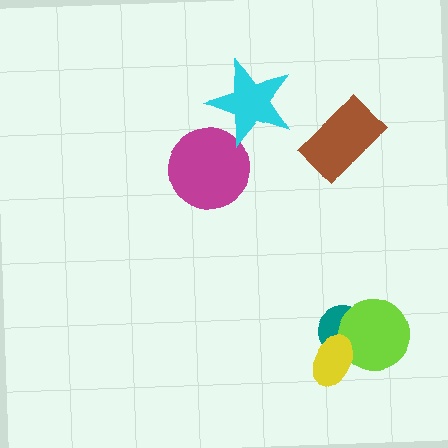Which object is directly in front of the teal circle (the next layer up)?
The lime circle is directly in front of the teal circle.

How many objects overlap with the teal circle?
2 objects overlap with the teal circle.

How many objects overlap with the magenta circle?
1 object overlaps with the magenta circle.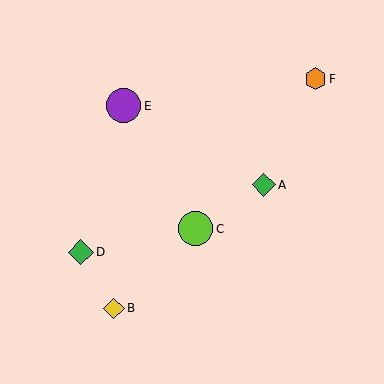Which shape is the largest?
The purple circle (labeled E) is the largest.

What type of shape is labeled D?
Shape D is a green diamond.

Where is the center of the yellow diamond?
The center of the yellow diamond is at (114, 308).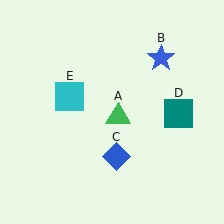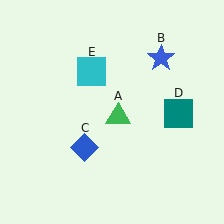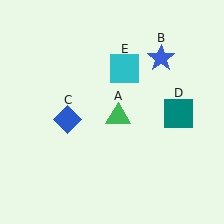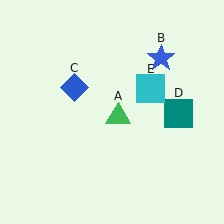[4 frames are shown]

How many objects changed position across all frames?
2 objects changed position: blue diamond (object C), cyan square (object E).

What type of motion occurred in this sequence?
The blue diamond (object C), cyan square (object E) rotated clockwise around the center of the scene.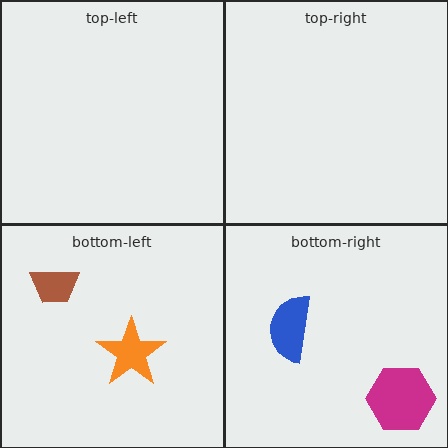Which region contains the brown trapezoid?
The bottom-left region.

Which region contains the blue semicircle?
The bottom-right region.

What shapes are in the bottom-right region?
The magenta hexagon, the blue semicircle.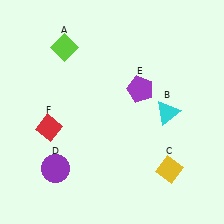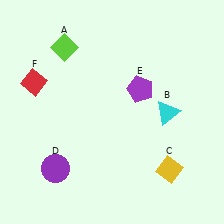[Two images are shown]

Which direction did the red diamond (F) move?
The red diamond (F) moved up.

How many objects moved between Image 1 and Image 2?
1 object moved between the two images.